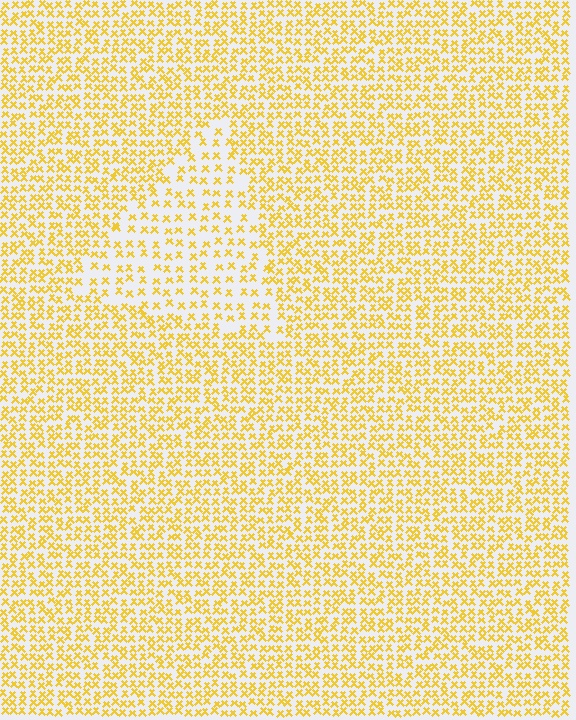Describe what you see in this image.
The image contains small yellow elements arranged at two different densities. A triangle-shaped region is visible where the elements are less densely packed than the surrounding area.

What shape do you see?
I see a triangle.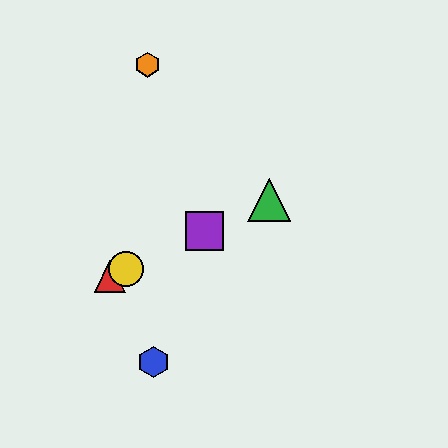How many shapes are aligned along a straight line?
4 shapes (the red triangle, the green triangle, the yellow circle, the purple square) are aligned along a straight line.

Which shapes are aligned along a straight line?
The red triangle, the green triangle, the yellow circle, the purple square are aligned along a straight line.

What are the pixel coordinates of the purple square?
The purple square is at (205, 231).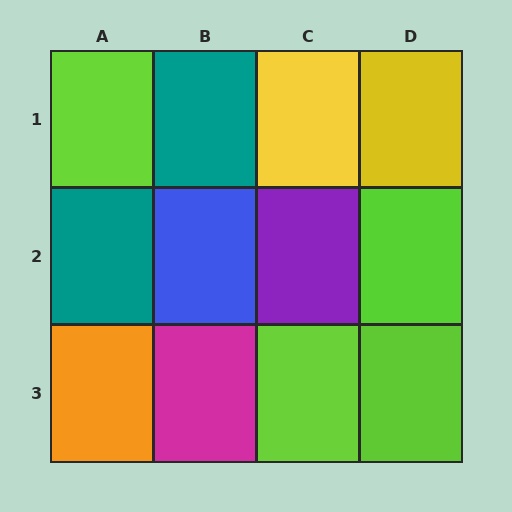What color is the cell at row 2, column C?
Purple.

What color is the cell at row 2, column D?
Lime.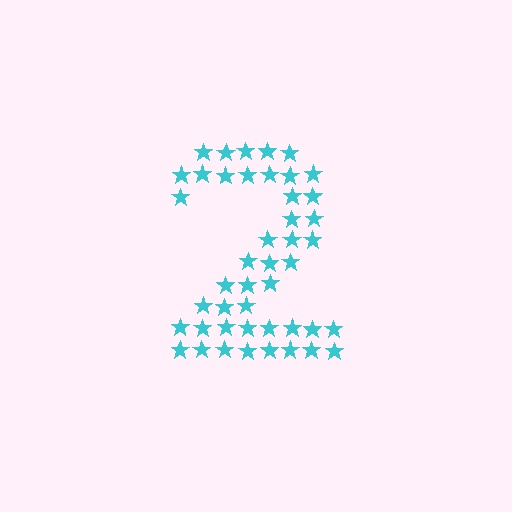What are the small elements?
The small elements are stars.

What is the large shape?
The large shape is the digit 2.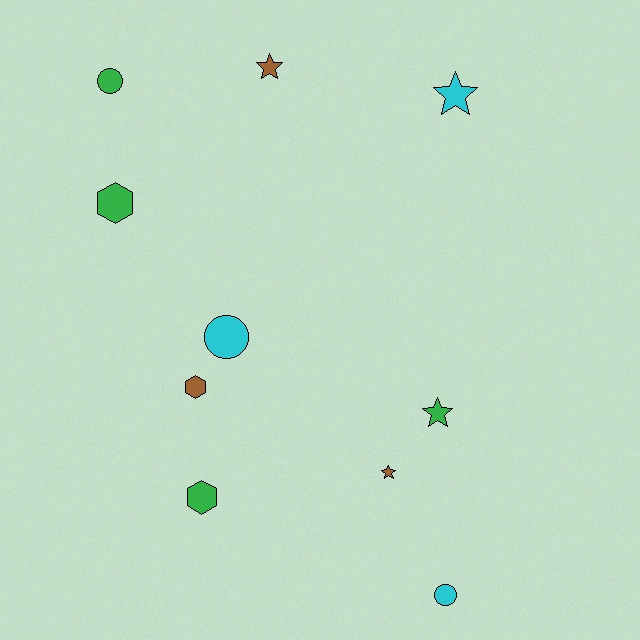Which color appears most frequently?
Green, with 4 objects.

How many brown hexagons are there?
There is 1 brown hexagon.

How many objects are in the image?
There are 10 objects.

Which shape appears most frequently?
Star, with 4 objects.